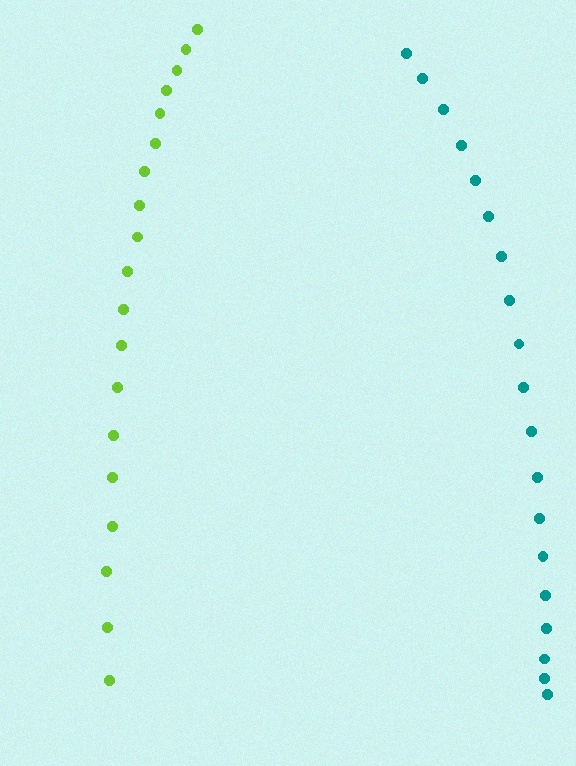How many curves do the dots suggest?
There are 2 distinct paths.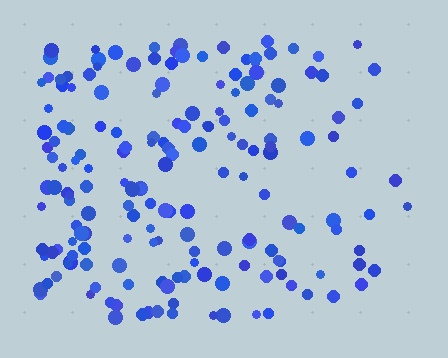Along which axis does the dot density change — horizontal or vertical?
Horizontal.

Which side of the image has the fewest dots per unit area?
The right.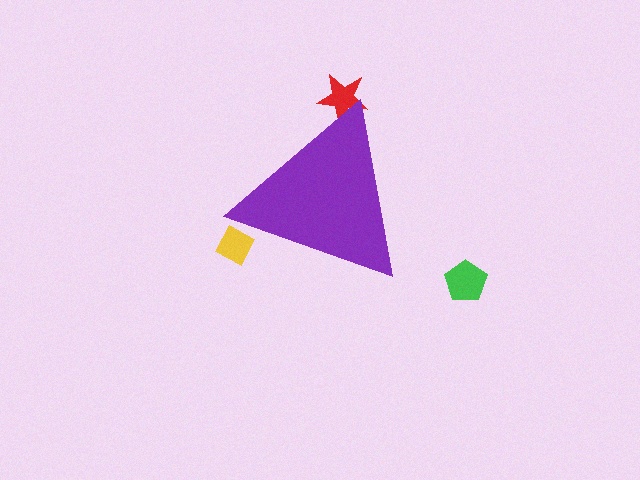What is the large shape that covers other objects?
A purple triangle.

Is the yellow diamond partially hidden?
Yes, the yellow diamond is partially hidden behind the purple triangle.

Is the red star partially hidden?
Yes, the red star is partially hidden behind the purple triangle.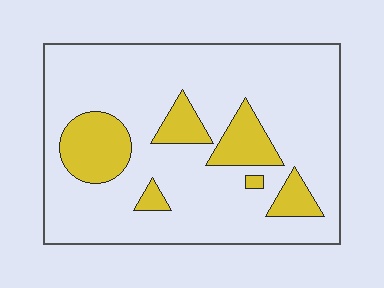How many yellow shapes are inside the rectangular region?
6.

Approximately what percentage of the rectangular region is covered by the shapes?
Approximately 20%.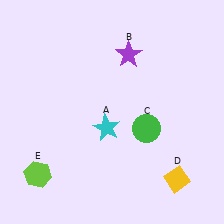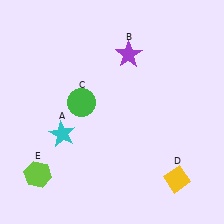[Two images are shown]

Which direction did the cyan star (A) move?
The cyan star (A) moved left.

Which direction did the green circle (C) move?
The green circle (C) moved left.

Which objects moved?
The objects that moved are: the cyan star (A), the green circle (C).